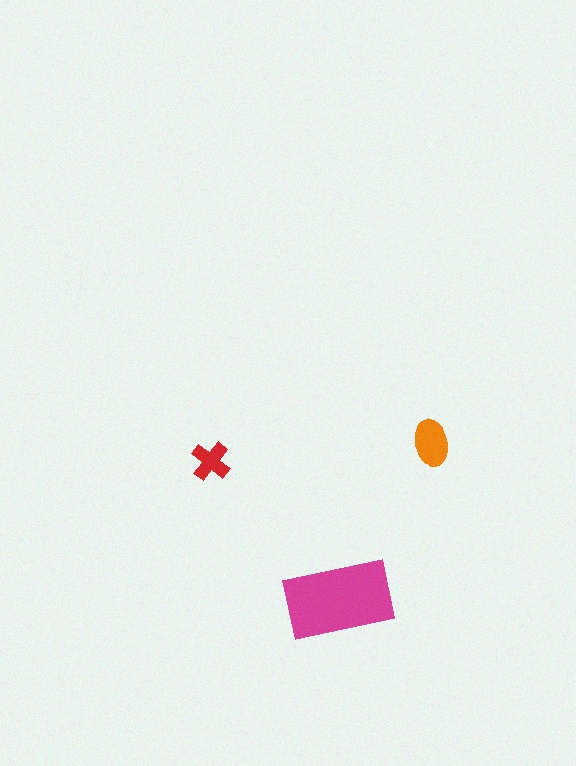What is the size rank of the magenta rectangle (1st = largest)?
1st.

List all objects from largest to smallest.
The magenta rectangle, the orange ellipse, the red cross.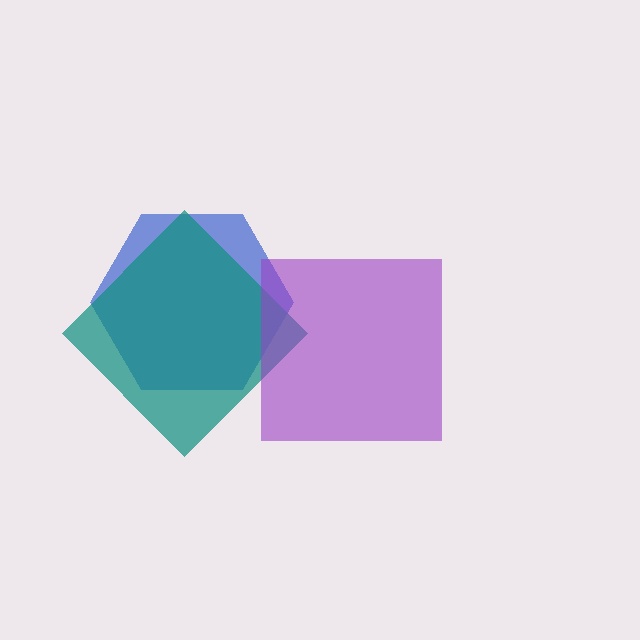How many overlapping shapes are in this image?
There are 3 overlapping shapes in the image.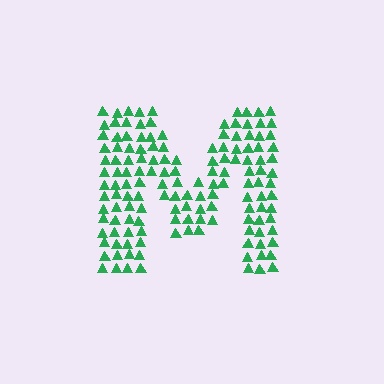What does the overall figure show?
The overall figure shows the letter M.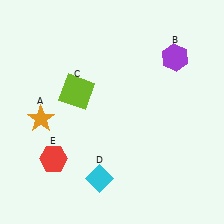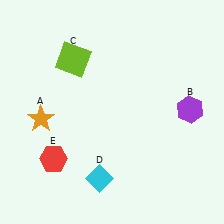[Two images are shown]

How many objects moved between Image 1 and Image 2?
2 objects moved between the two images.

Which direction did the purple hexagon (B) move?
The purple hexagon (B) moved down.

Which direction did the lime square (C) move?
The lime square (C) moved up.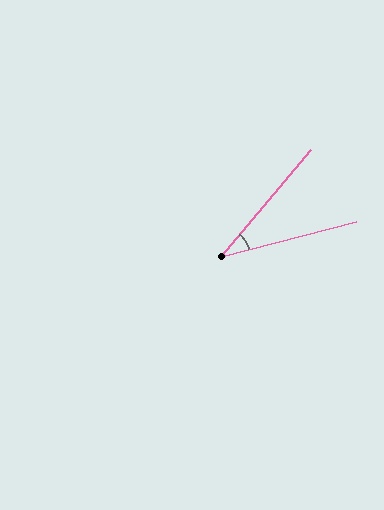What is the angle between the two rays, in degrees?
Approximately 35 degrees.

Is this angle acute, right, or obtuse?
It is acute.